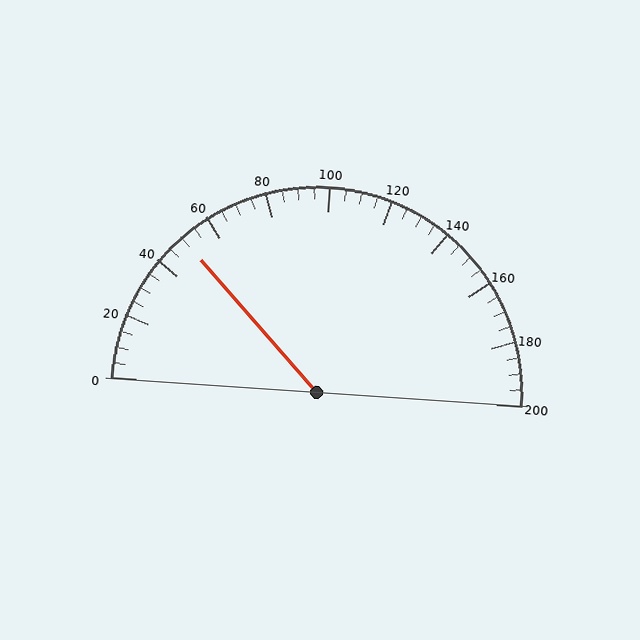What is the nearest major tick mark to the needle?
The nearest major tick mark is 40.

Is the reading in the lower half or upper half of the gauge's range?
The reading is in the lower half of the range (0 to 200).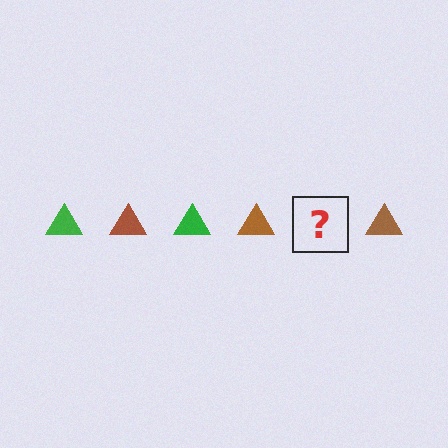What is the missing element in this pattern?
The missing element is a green triangle.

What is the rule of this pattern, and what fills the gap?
The rule is that the pattern cycles through green, brown triangles. The gap should be filled with a green triangle.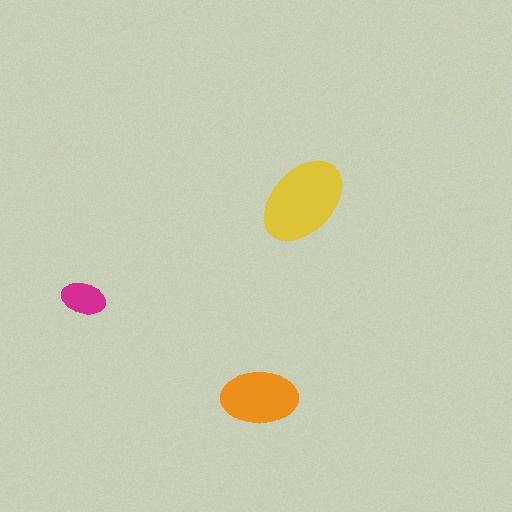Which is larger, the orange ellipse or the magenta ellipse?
The orange one.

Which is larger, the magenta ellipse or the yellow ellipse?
The yellow one.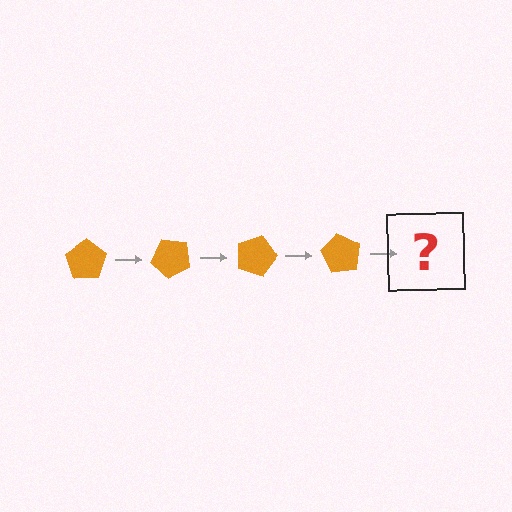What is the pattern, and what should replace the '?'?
The pattern is that the pentagon rotates 45 degrees each step. The '?' should be an orange pentagon rotated 180 degrees.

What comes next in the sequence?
The next element should be an orange pentagon rotated 180 degrees.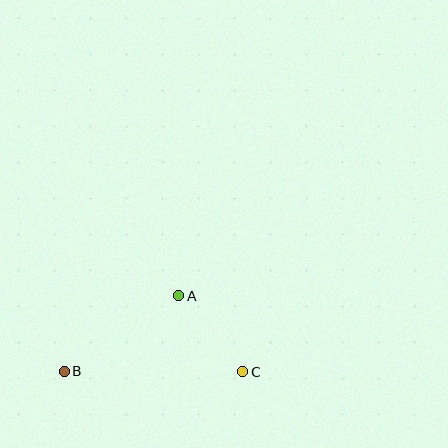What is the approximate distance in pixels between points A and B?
The distance between A and B is approximately 137 pixels.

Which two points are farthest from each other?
Points B and C are farthest from each other.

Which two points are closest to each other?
Points A and C are closest to each other.